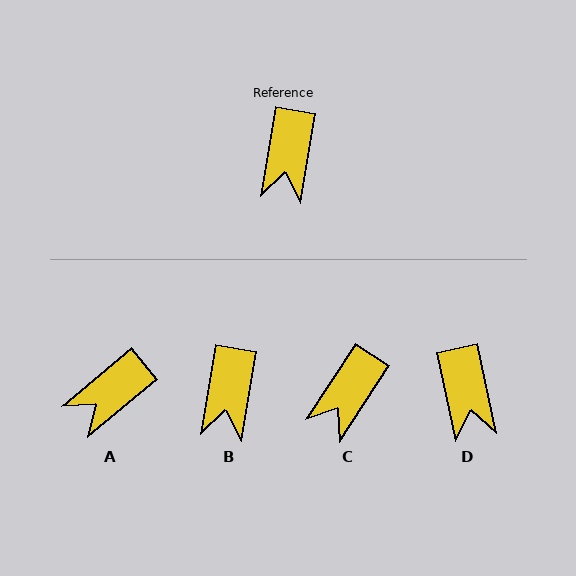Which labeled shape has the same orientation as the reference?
B.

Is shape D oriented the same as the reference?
No, it is off by about 21 degrees.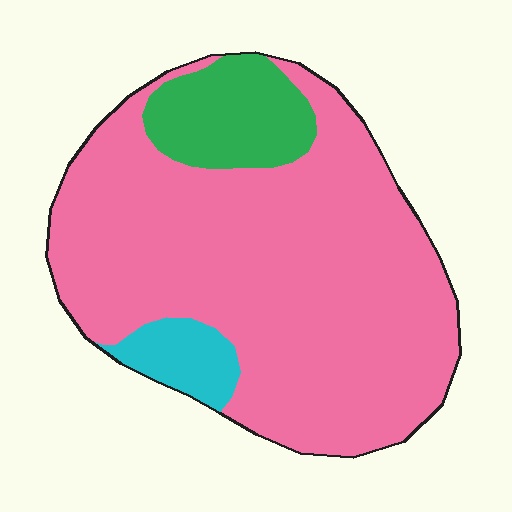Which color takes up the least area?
Cyan, at roughly 5%.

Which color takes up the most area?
Pink, at roughly 80%.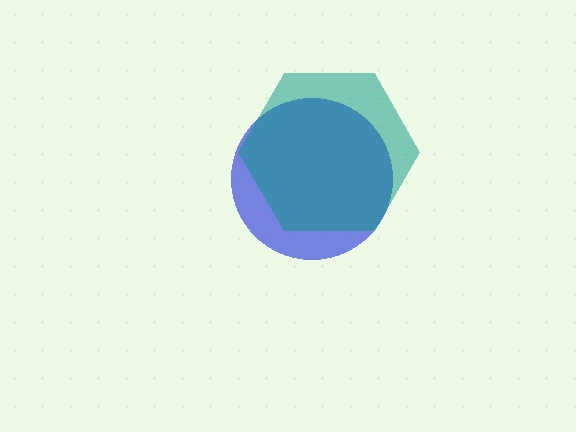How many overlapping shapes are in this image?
There are 2 overlapping shapes in the image.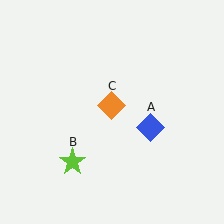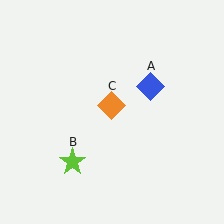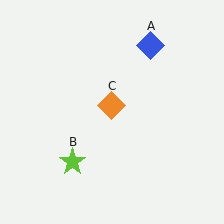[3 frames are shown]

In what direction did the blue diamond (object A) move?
The blue diamond (object A) moved up.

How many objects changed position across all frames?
1 object changed position: blue diamond (object A).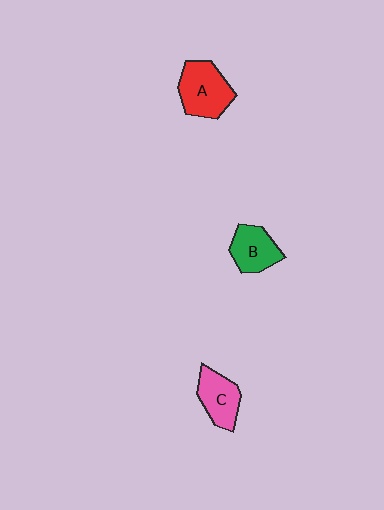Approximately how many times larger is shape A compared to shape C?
Approximately 1.3 times.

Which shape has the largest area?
Shape A (red).